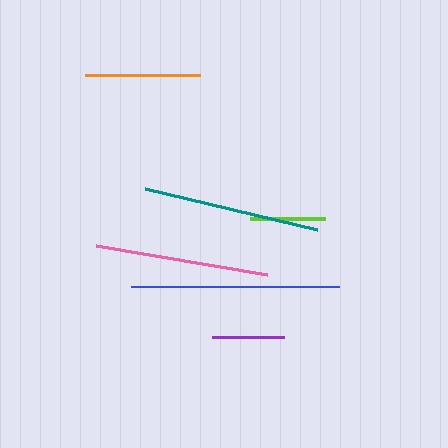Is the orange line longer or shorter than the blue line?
The blue line is longer than the orange line.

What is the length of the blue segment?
The blue segment is approximately 208 pixels long.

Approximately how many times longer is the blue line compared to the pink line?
The blue line is approximately 1.2 times the length of the pink line.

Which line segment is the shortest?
The purple line is the shortest at approximately 73 pixels.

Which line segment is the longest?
The blue line is the longest at approximately 208 pixels.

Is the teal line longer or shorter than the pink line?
The teal line is longer than the pink line.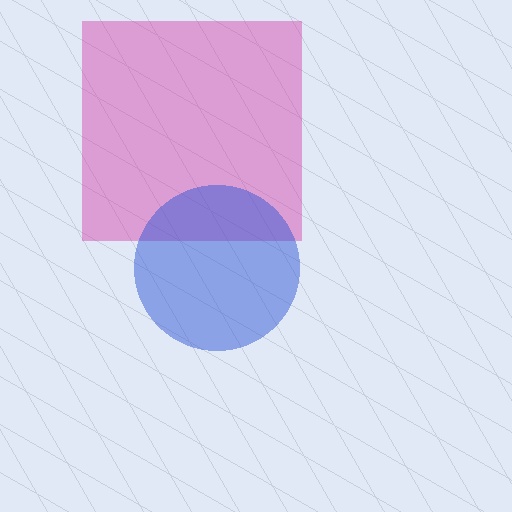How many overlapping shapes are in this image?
There are 2 overlapping shapes in the image.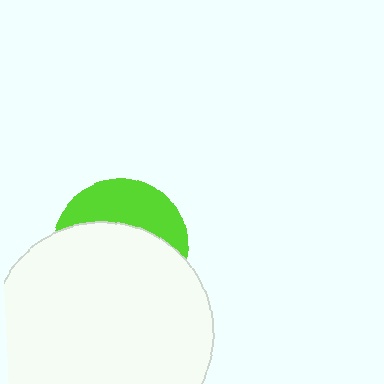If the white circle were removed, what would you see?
You would see the complete lime circle.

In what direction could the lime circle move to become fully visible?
The lime circle could move up. That would shift it out from behind the white circle entirely.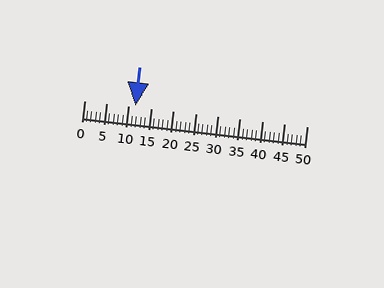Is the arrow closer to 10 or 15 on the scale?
The arrow is closer to 10.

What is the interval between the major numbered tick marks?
The major tick marks are spaced 5 units apart.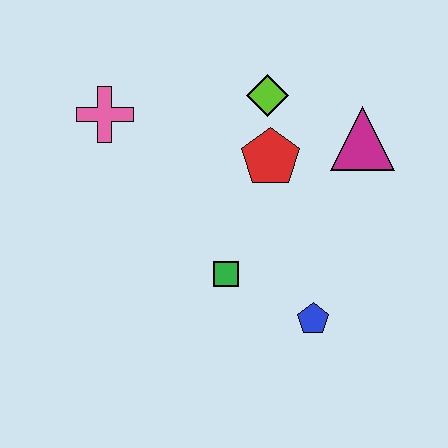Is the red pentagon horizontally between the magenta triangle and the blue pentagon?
No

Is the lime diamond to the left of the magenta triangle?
Yes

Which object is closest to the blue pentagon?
The green square is closest to the blue pentagon.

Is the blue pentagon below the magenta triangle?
Yes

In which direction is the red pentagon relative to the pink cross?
The red pentagon is to the right of the pink cross.